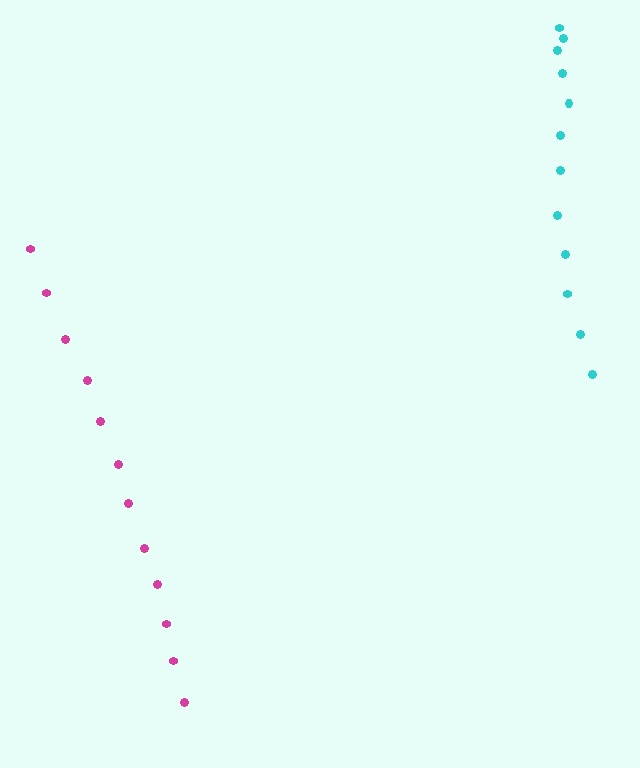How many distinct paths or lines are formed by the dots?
There are 2 distinct paths.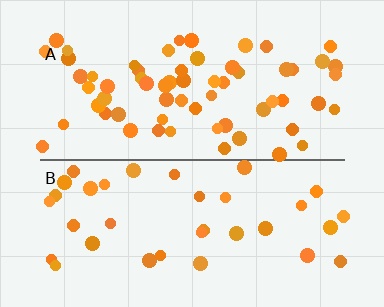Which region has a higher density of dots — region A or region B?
A (the top).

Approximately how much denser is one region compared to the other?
Approximately 1.8× — region A over region B.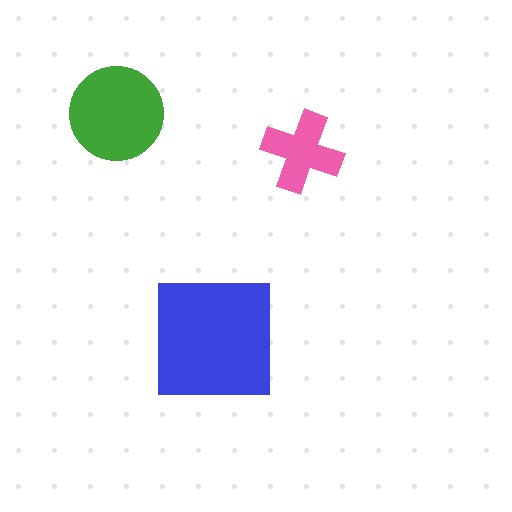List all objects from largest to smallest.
The blue square, the green circle, the pink cross.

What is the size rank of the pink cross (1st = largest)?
3rd.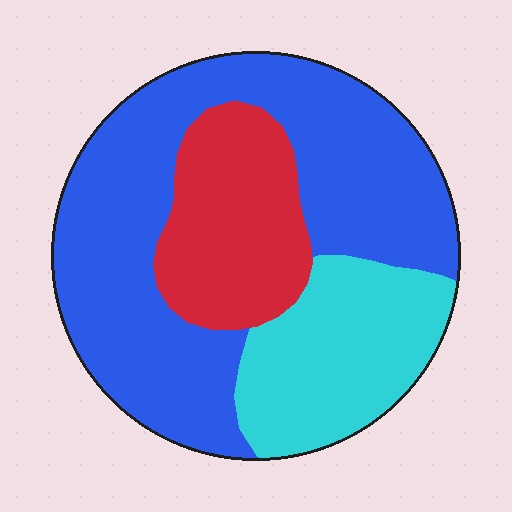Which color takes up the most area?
Blue, at roughly 55%.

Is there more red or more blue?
Blue.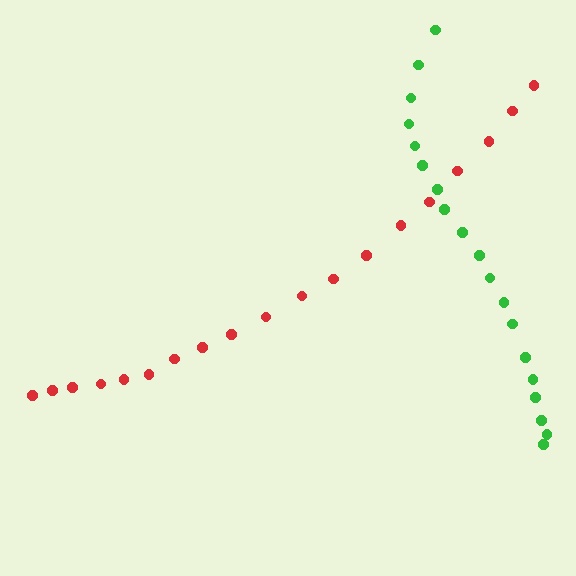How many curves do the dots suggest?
There are 2 distinct paths.